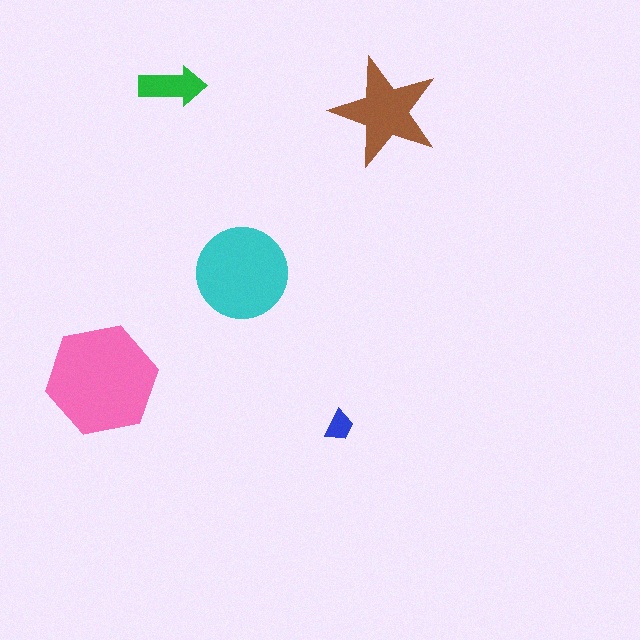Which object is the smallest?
The blue trapezoid.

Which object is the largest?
The pink hexagon.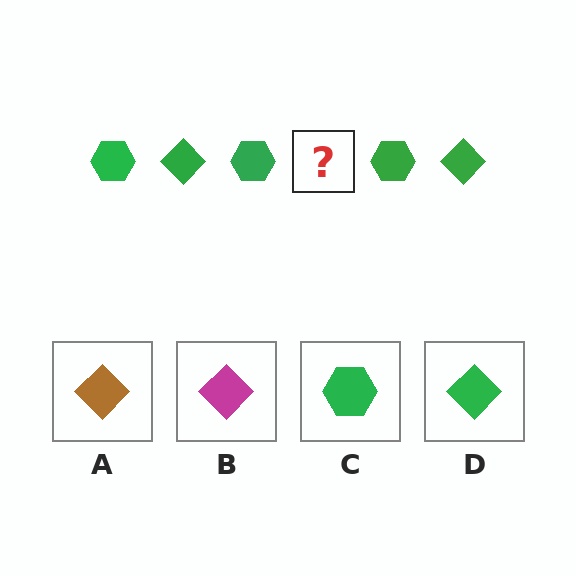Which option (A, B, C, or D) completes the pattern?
D.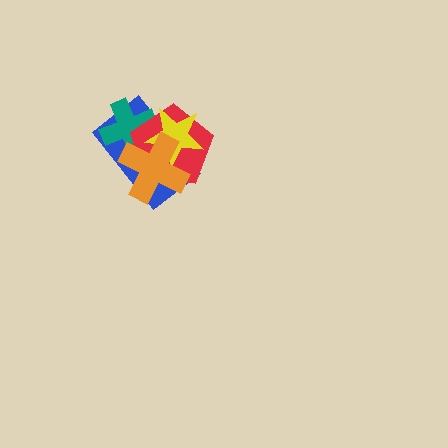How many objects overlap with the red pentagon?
4 objects overlap with the red pentagon.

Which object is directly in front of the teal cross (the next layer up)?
The red pentagon is directly in front of the teal cross.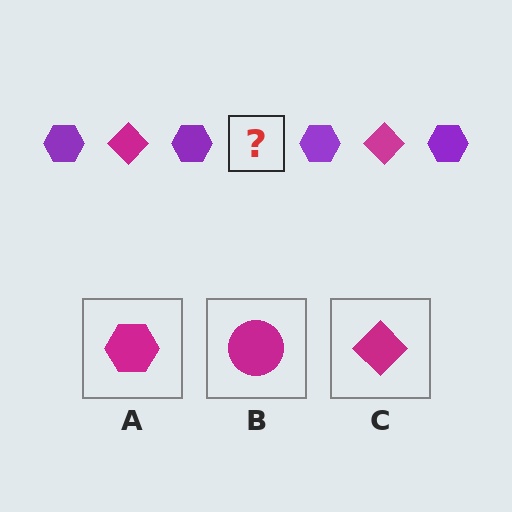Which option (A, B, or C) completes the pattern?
C.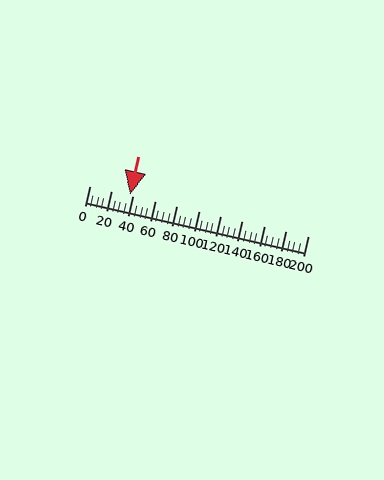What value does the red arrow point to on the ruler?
The red arrow points to approximately 37.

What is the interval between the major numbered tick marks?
The major tick marks are spaced 20 units apart.